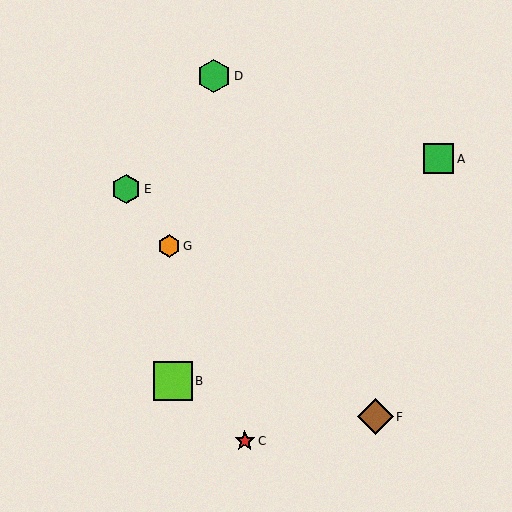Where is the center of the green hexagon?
The center of the green hexagon is at (126, 189).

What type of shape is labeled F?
Shape F is a brown diamond.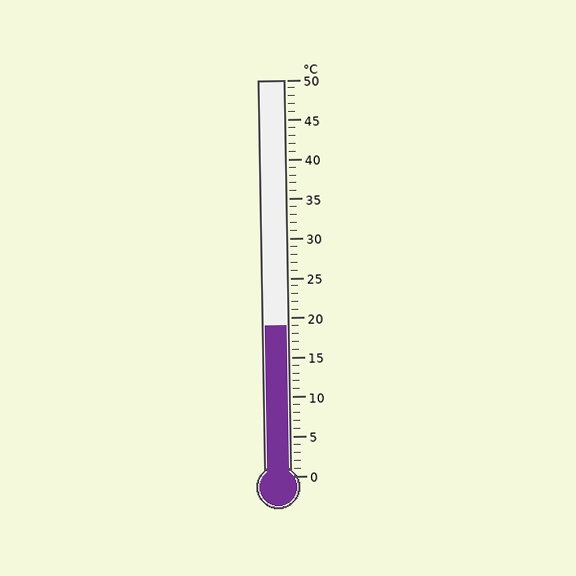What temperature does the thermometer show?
The thermometer shows approximately 19°C.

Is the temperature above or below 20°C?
The temperature is below 20°C.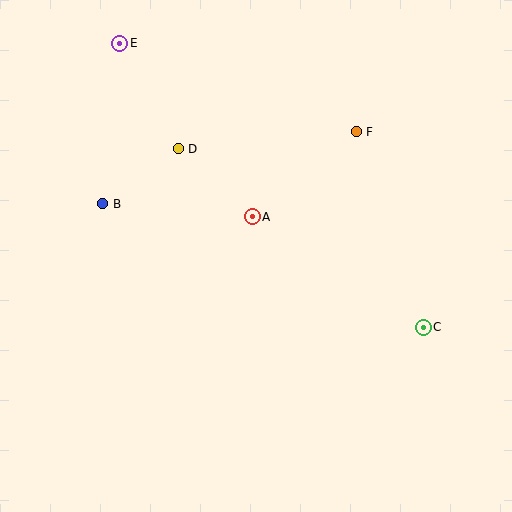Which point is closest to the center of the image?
Point A at (252, 217) is closest to the center.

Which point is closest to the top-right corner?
Point F is closest to the top-right corner.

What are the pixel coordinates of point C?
Point C is at (423, 327).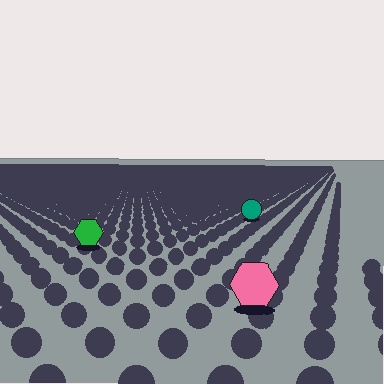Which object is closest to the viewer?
The pink hexagon is closest. The texture marks near it are larger and more spread out.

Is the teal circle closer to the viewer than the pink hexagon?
No. The pink hexagon is closer — you can tell from the texture gradient: the ground texture is coarser near it.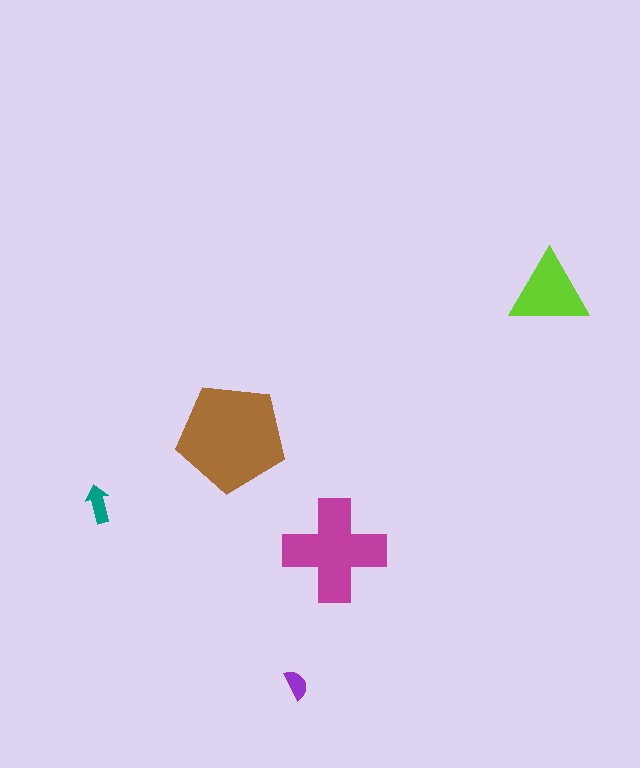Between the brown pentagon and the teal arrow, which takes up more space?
The brown pentagon.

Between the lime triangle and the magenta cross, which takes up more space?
The magenta cross.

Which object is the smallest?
The purple semicircle.